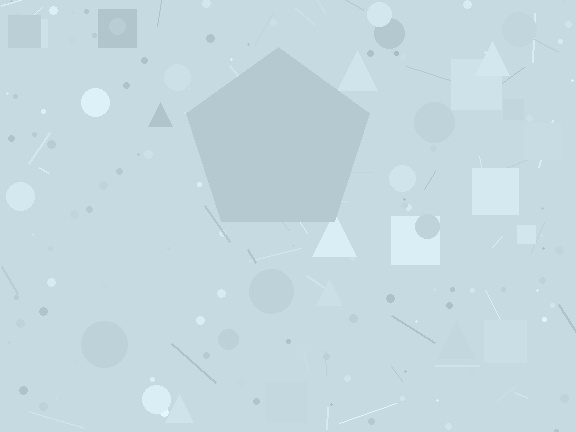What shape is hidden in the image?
A pentagon is hidden in the image.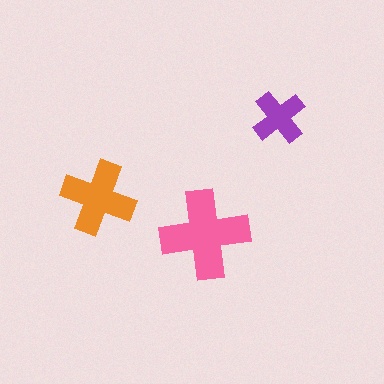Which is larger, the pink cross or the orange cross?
The pink one.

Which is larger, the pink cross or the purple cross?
The pink one.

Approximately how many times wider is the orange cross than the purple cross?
About 1.5 times wider.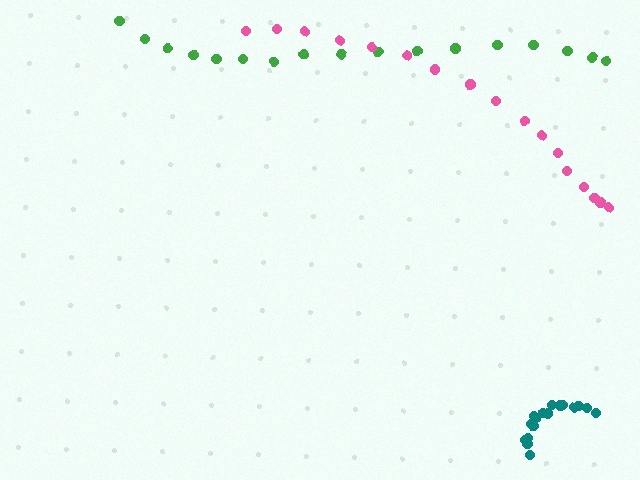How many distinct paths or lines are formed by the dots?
There are 3 distinct paths.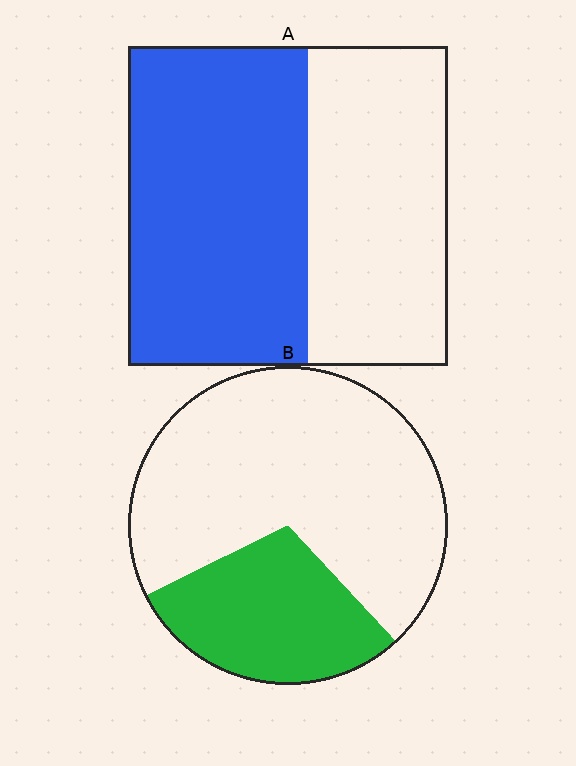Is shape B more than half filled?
No.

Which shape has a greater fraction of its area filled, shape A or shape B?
Shape A.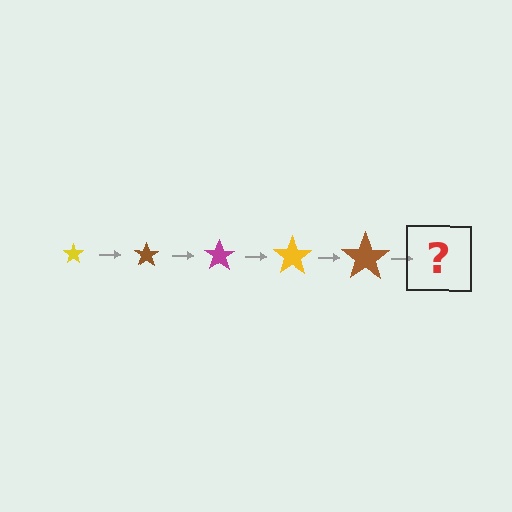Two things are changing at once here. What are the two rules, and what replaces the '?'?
The two rules are that the star grows larger each step and the color cycles through yellow, brown, and magenta. The '?' should be a magenta star, larger than the previous one.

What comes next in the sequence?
The next element should be a magenta star, larger than the previous one.